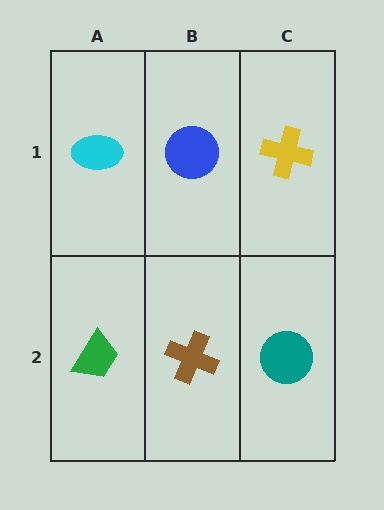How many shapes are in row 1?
3 shapes.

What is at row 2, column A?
A green trapezoid.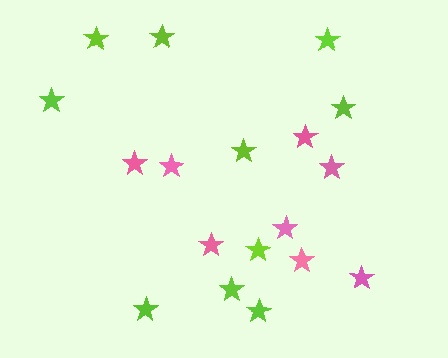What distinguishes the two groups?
There are 2 groups: one group of pink stars (8) and one group of lime stars (10).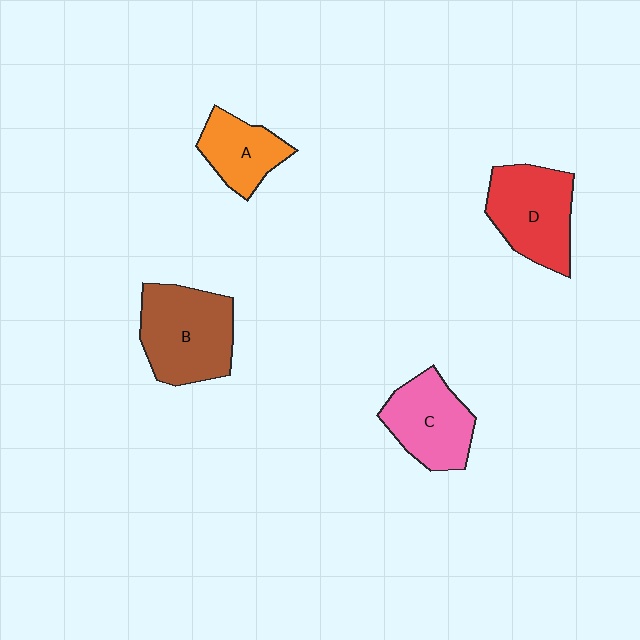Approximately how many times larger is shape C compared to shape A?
Approximately 1.3 times.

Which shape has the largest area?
Shape B (brown).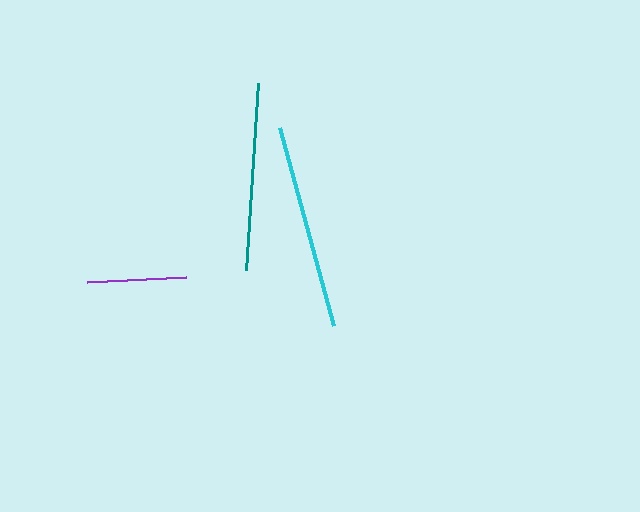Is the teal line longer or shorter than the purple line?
The teal line is longer than the purple line.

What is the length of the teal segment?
The teal segment is approximately 187 pixels long.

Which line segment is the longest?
The cyan line is the longest at approximately 205 pixels.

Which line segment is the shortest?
The purple line is the shortest at approximately 99 pixels.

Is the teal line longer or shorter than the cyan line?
The cyan line is longer than the teal line.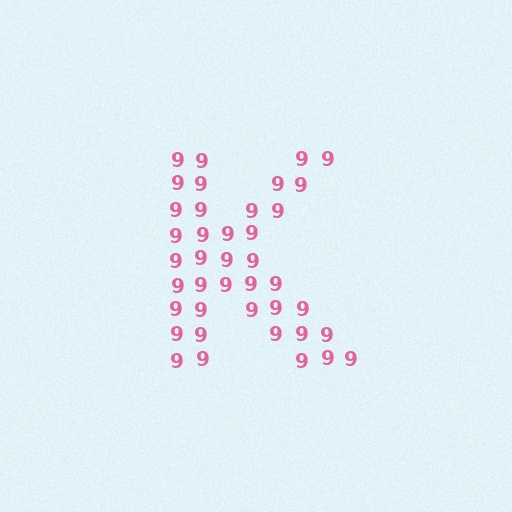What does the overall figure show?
The overall figure shows the letter K.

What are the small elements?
The small elements are digit 9's.